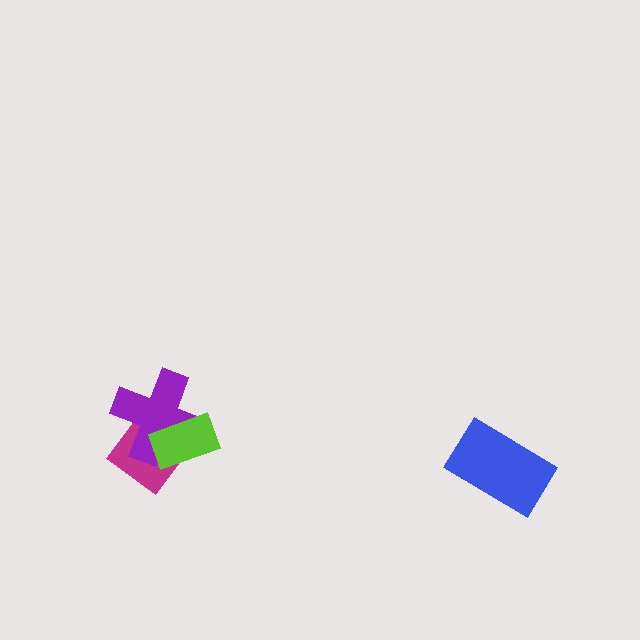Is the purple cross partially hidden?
Yes, it is partially covered by another shape.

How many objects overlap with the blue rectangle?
0 objects overlap with the blue rectangle.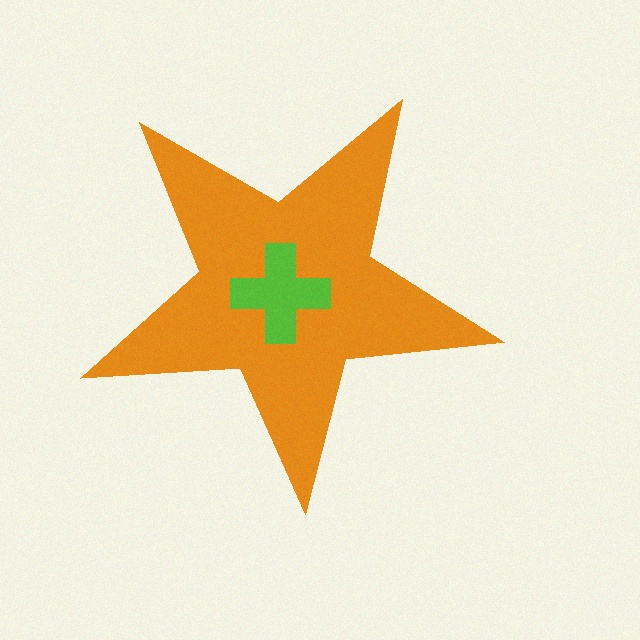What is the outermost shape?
The orange star.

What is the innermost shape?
The lime cross.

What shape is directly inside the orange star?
The lime cross.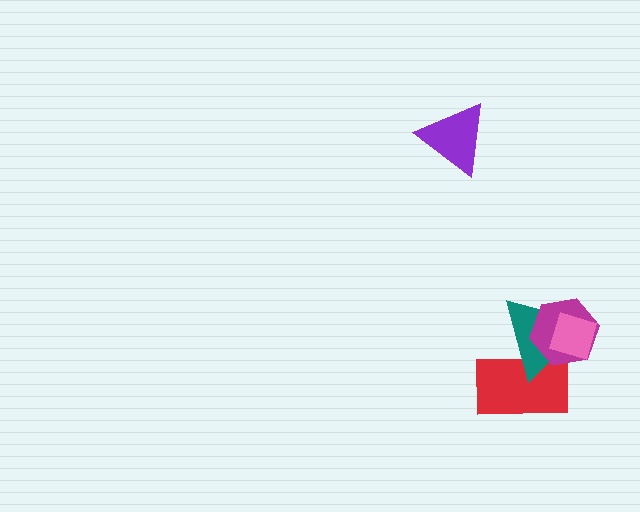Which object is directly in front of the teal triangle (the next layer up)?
The magenta hexagon is directly in front of the teal triangle.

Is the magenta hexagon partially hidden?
Yes, it is partially covered by another shape.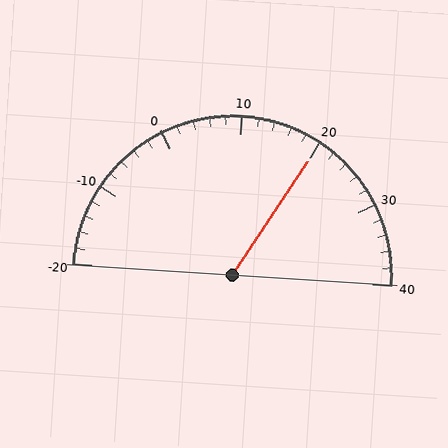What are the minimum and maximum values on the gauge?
The gauge ranges from -20 to 40.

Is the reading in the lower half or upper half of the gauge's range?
The reading is in the upper half of the range (-20 to 40).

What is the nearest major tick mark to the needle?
The nearest major tick mark is 20.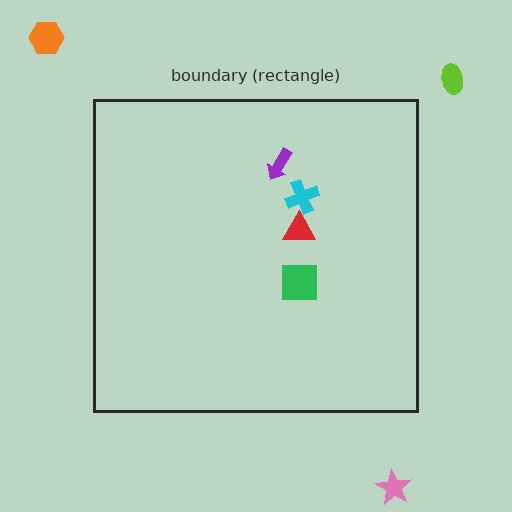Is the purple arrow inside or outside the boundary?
Inside.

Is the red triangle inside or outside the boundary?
Inside.